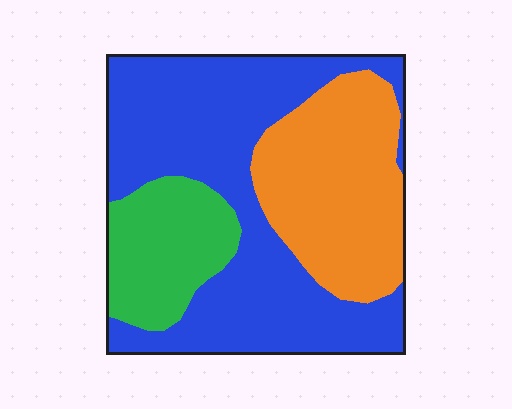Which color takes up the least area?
Green, at roughly 15%.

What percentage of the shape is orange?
Orange takes up about one third (1/3) of the shape.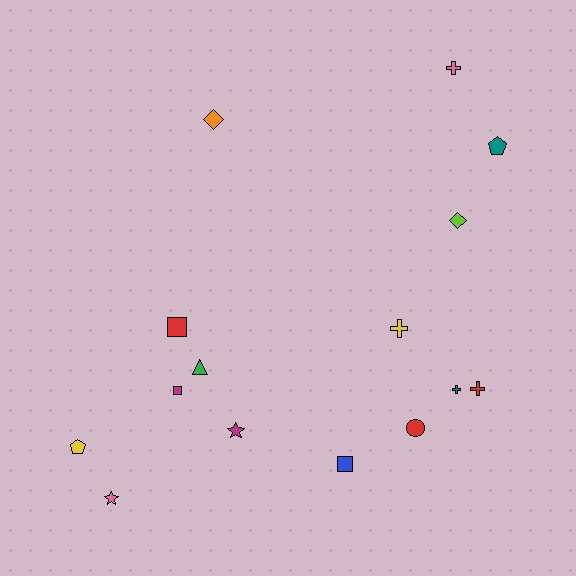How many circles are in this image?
There is 1 circle.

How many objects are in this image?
There are 15 objects.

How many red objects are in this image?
There are 3 red objects.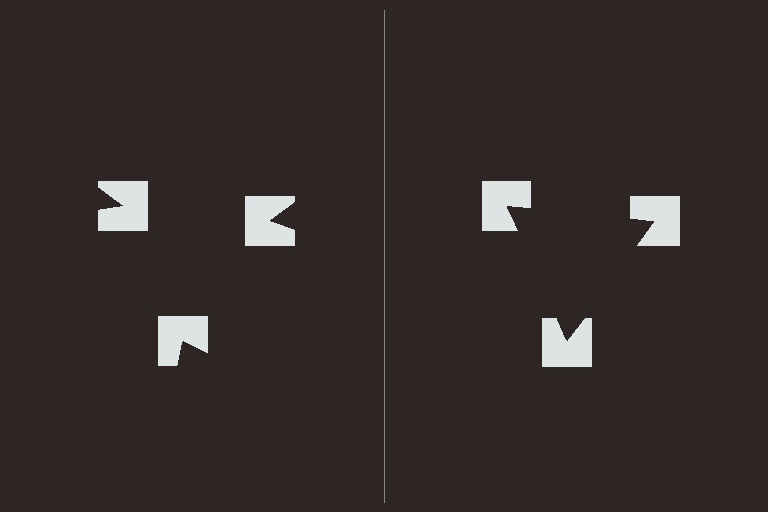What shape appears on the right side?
An illusory triangle.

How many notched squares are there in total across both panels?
6 — 3 on each side.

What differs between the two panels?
The notched squares are positioned identically on both sides; only the wedge orientations differ. On the right they align to a triangle; on the left they are misaligned.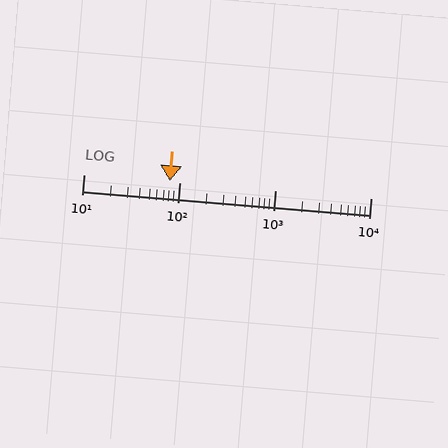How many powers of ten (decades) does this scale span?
The scale spans 3 decades, from 10 to 10000.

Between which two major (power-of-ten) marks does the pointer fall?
The pointer is between 10 and 100.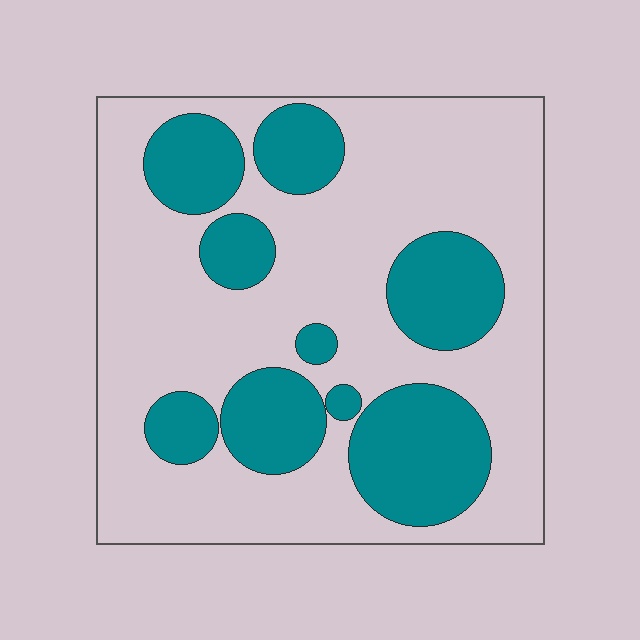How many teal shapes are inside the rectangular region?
9.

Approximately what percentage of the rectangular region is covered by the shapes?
Approximately 30%.